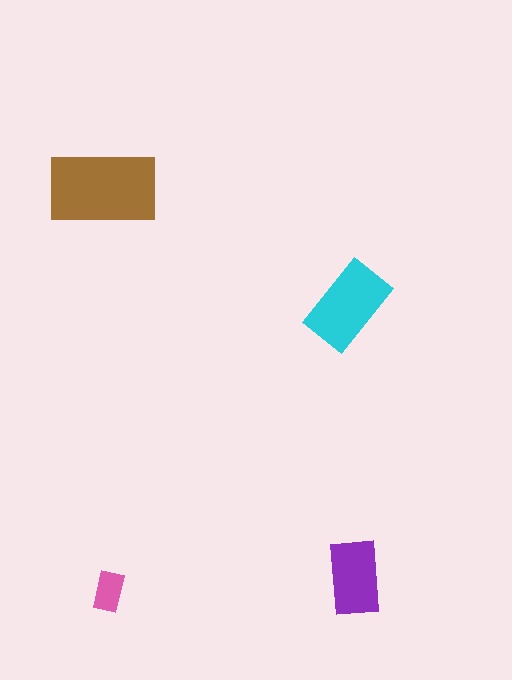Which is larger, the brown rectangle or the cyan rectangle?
The brown one.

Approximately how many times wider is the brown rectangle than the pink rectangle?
About 2.5 times wider.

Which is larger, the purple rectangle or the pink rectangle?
The purple one.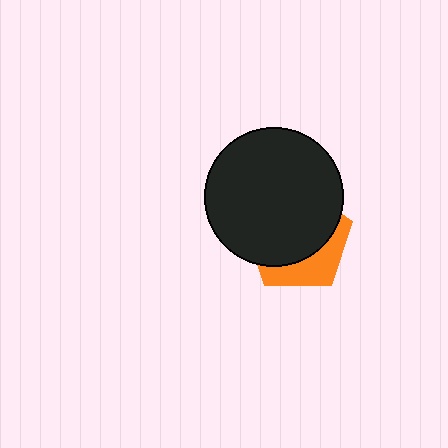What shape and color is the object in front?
The object in front is a black circle.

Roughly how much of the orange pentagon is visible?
A small part of it is visible (roughly 32%).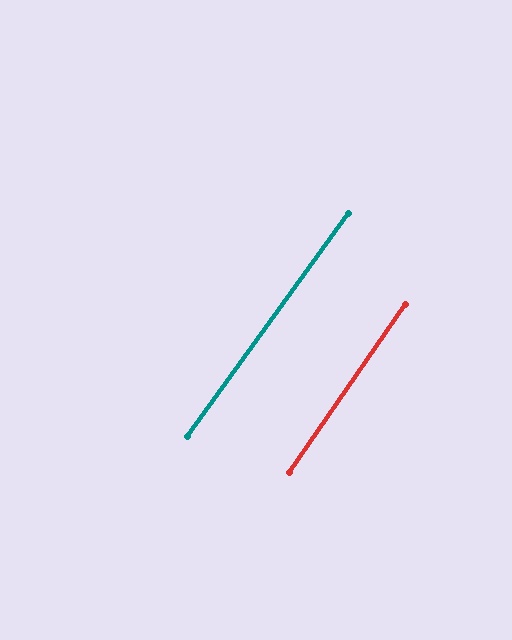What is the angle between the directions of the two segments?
Approximately 1 degree.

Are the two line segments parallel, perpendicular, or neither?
Parallel — their directions differ by only 1.3°.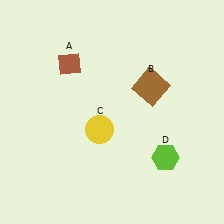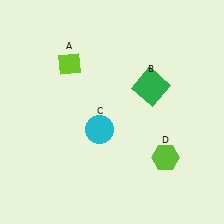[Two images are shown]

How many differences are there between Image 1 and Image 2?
There are 3 differences between the two images.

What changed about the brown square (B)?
In Image 1, B is brown. In Image 2, it changed to green.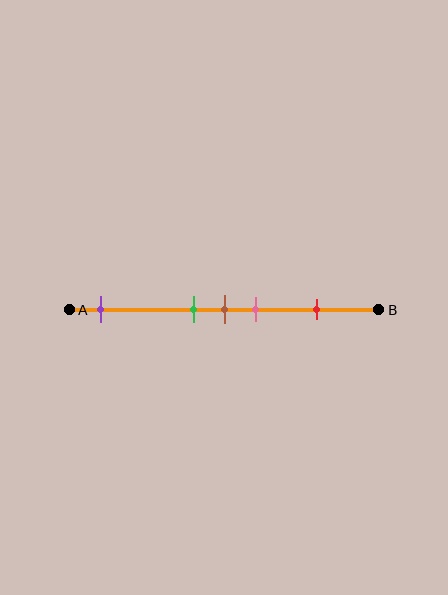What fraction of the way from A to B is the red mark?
The red mark is approximately 80% (0.8) of the way from A to B.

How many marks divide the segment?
There are 5 marks dividing the segment.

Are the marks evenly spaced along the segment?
No, the marks are not evenly spaced.